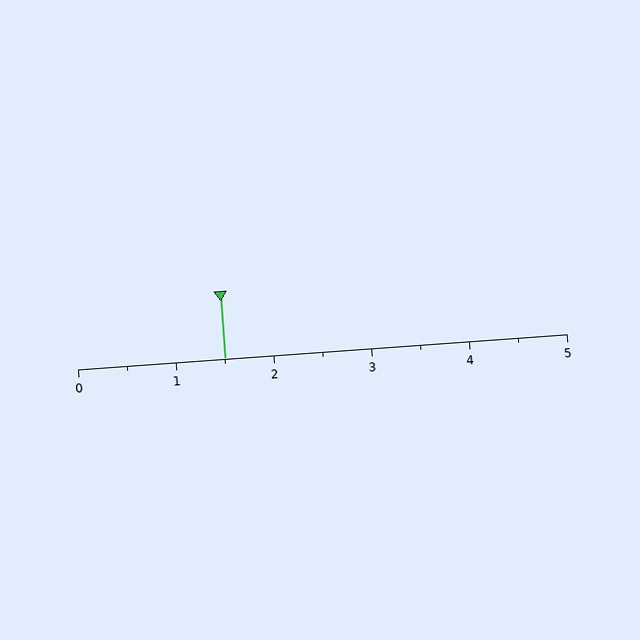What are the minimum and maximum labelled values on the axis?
The axis runs from 0 to 5.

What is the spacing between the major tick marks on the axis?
The major ticks are spaced 1 apart.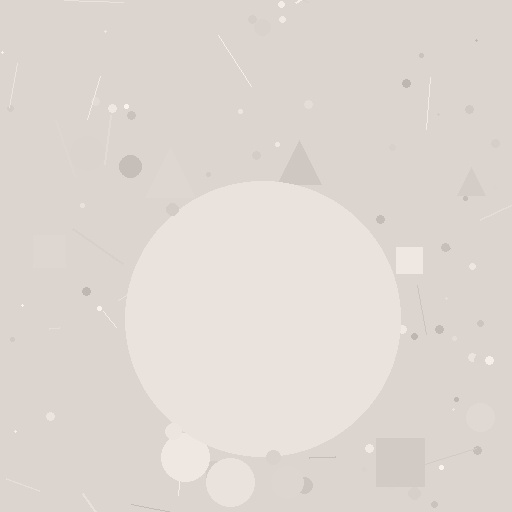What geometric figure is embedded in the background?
A circle is embedded in the background.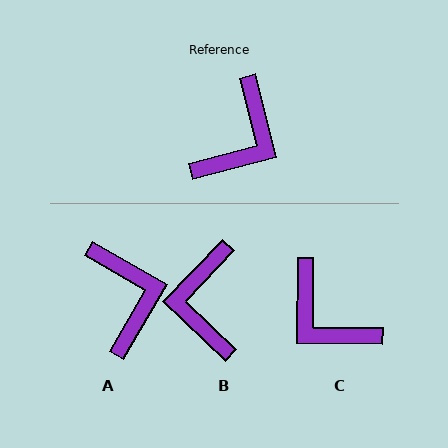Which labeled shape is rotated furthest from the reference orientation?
B, about 148 degrees away.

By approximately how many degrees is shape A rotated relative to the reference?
Approximately 45 degrees counter-clockwise.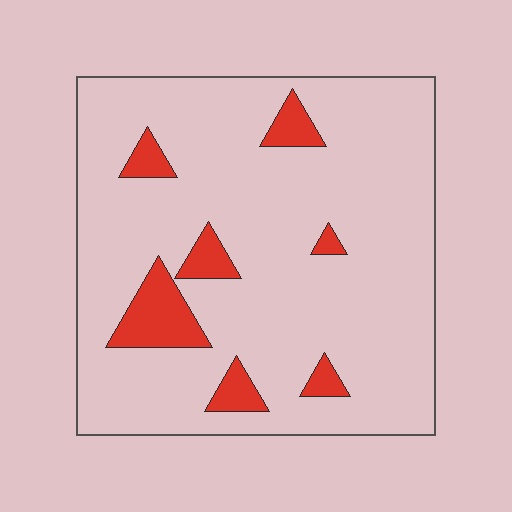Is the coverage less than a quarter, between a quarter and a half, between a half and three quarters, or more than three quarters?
Less than a quarter.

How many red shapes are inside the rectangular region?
7.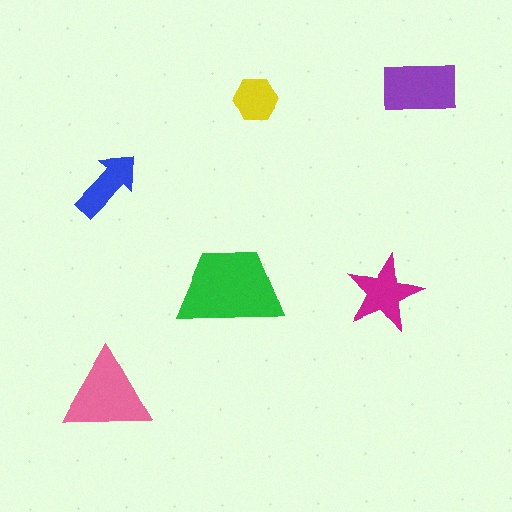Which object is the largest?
The green trapezoid.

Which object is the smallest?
The yellow hexagon.